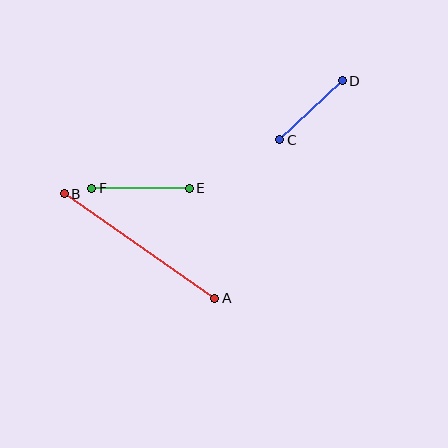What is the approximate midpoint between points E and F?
The midpoint is at approximately (140, 188) pixels.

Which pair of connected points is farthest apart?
Points A and B are farthest apart.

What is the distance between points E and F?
The distance is approximately 97 pixels.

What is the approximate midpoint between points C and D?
The midpoint is at approximately (311, 110) pixels.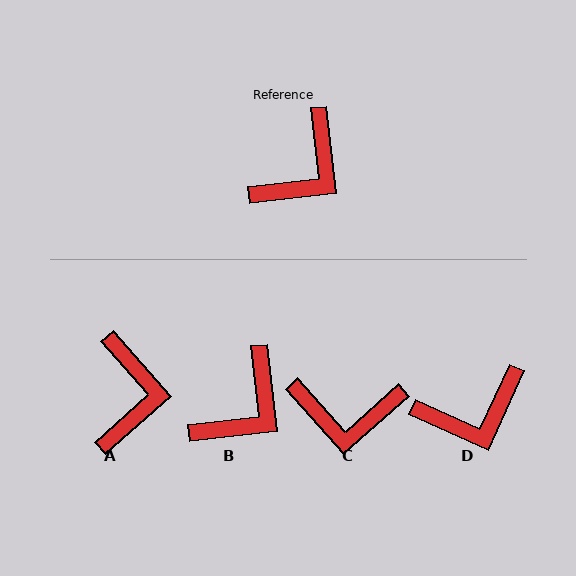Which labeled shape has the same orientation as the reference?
B.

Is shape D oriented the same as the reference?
No, it is off by about 31 degrees.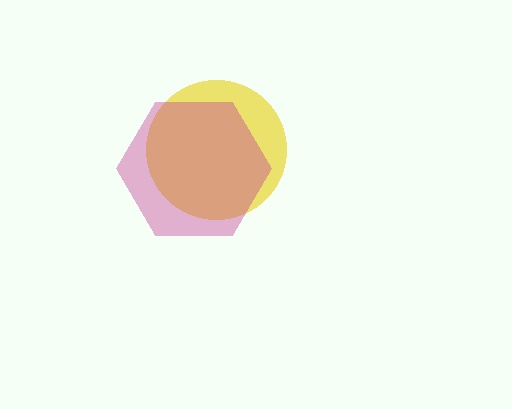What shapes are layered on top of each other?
The layered shapes are: a yellow circle, a magenta hexagon.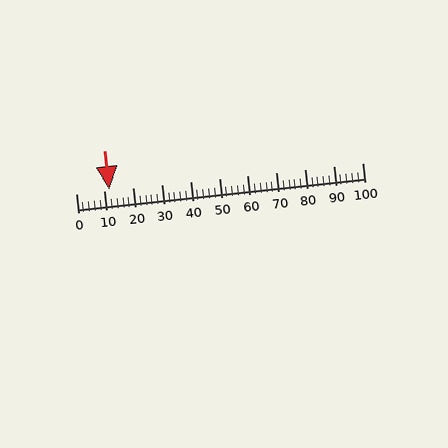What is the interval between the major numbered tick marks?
The major tick marks are spaced 10 units apart.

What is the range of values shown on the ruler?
The ruler shows values from 0 to 100.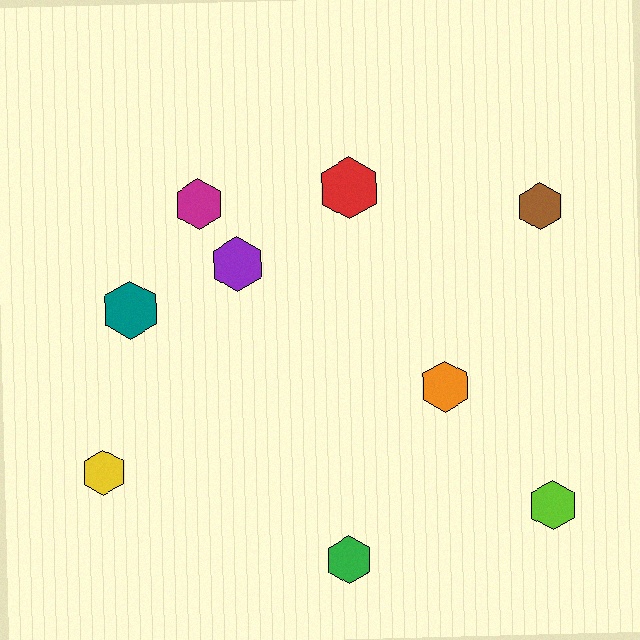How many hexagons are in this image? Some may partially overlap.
There are 9 hexagons.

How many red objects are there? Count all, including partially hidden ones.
There is 1 red object.